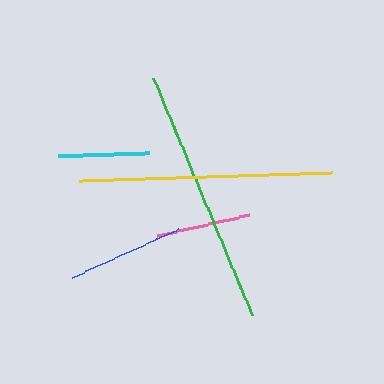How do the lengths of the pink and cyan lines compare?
The pink and cyan lines are approximately the same length.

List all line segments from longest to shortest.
From longest to shortest: green, yellow, blue, pink, cyan.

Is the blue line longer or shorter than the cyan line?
The blue line is longer than the cyan line.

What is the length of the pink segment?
The pink segment is approximately 93 pixels long.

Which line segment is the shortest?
The cyan line is the shortest at approximately 91 pixels.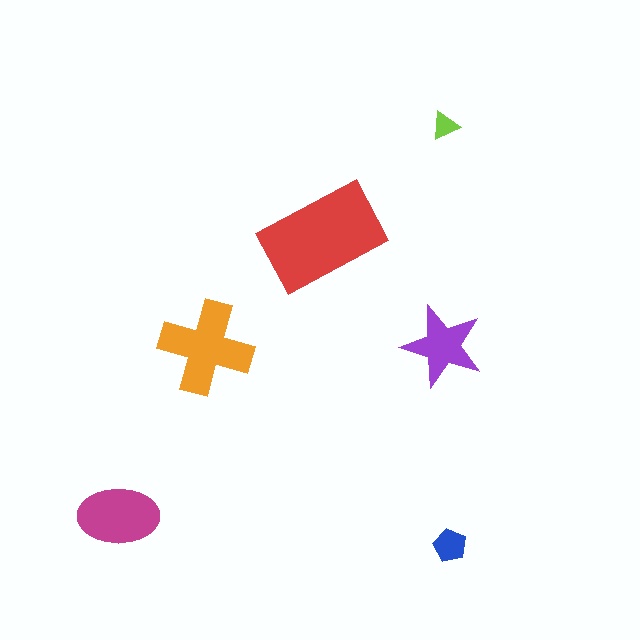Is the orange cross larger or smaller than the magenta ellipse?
Larger.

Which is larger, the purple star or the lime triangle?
The purple star.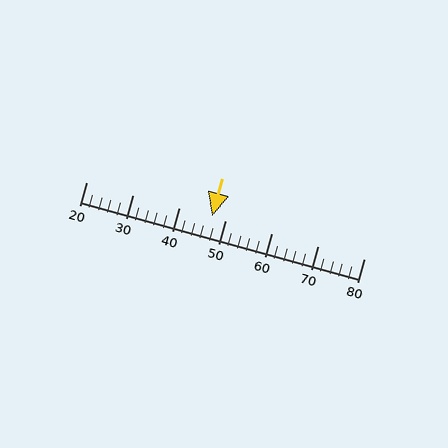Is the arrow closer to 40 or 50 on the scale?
The arrow is closer to 50.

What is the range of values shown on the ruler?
The ruler shows values from 20 to 80.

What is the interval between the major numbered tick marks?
The major tick marks are spaced 10 units apart.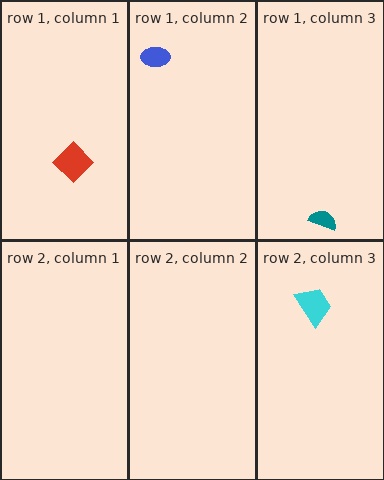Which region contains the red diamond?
The row 1, column 1 region.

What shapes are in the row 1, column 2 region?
The blue ellipse.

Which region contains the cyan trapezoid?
The row 2, column 3 region.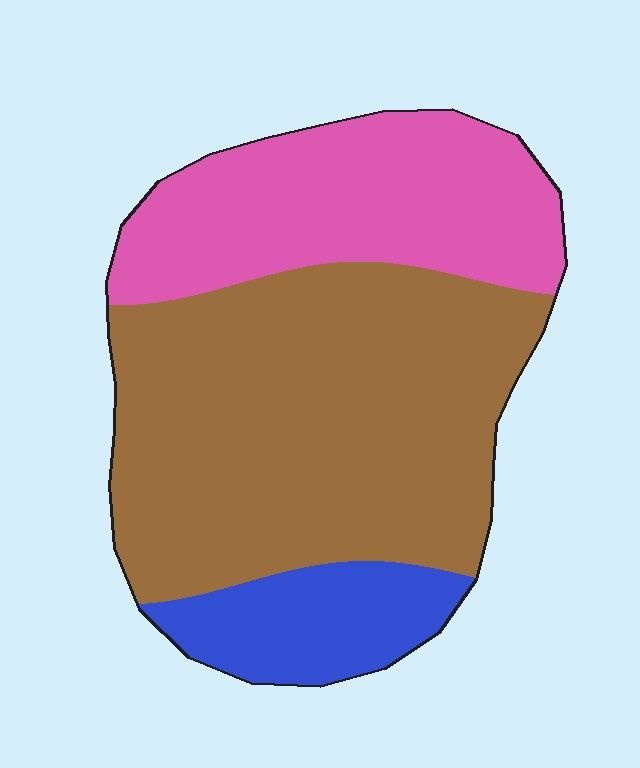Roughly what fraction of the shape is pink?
Pink covers around 30% of the shape.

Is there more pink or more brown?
Brown.